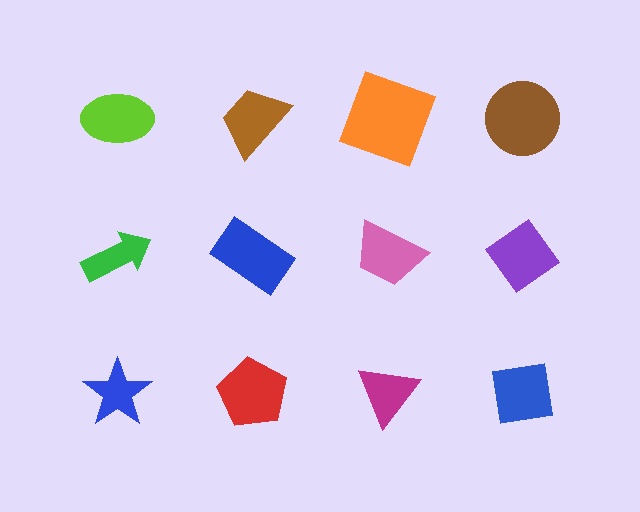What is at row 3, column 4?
A blue square.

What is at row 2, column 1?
A green arrow.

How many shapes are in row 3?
4 shapes.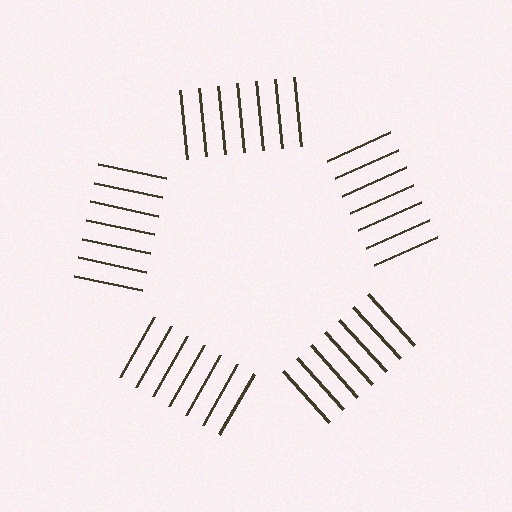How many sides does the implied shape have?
5 sides — the line-ends trace a pentagon.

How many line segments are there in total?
35 — 7 along each of the 5 edges.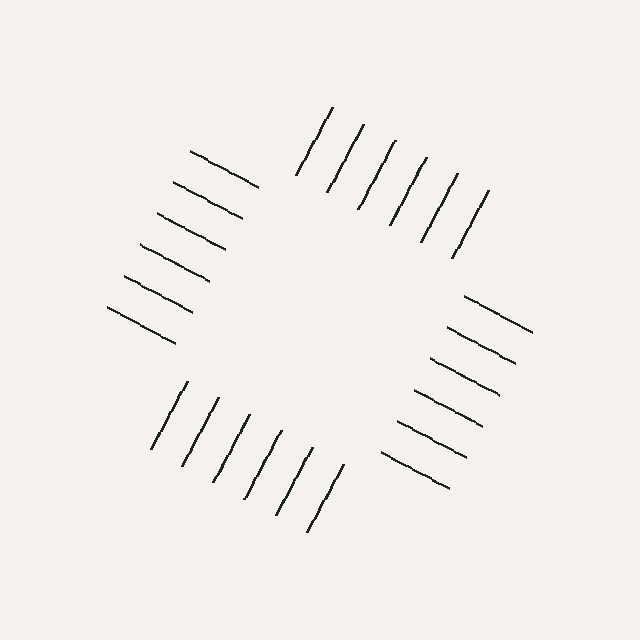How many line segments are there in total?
24 — 6 along each of the 4 edges.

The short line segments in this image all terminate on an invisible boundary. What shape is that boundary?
An illusory square — the line segments terminate on its edges but no continuous stroke is drawn.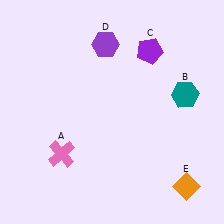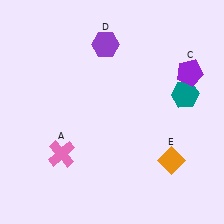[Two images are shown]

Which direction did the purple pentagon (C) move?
The purple pentagon (C) moved right.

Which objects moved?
The objects that moved are: the purple pentagon (C), the orange diamond (E).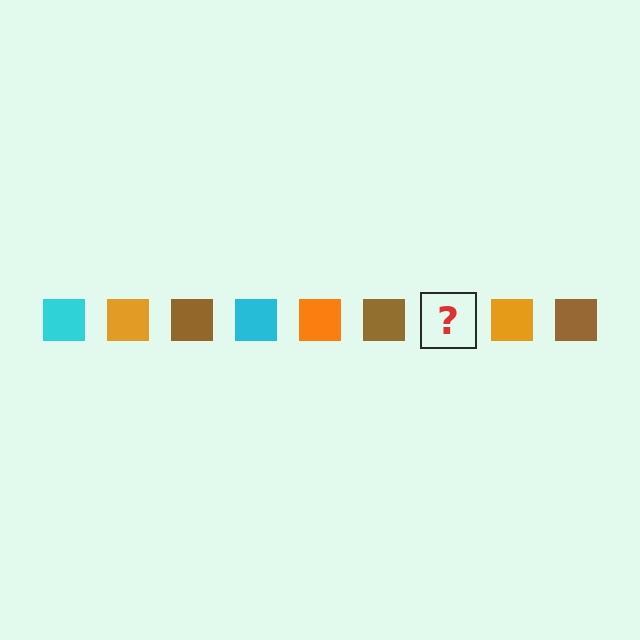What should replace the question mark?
The question mark should be replaced with a cyan square.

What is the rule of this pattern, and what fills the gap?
The rule is that the pattern cycles through cyan, orange, brown squares. The gap should be filled with a cyan square.